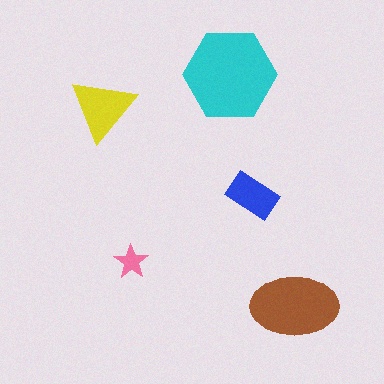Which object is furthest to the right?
The brown ellipse is rightmost.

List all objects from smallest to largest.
The pink star, the blue rectangle, the yellow triangle, the brown ellipse, the cyan hexagon.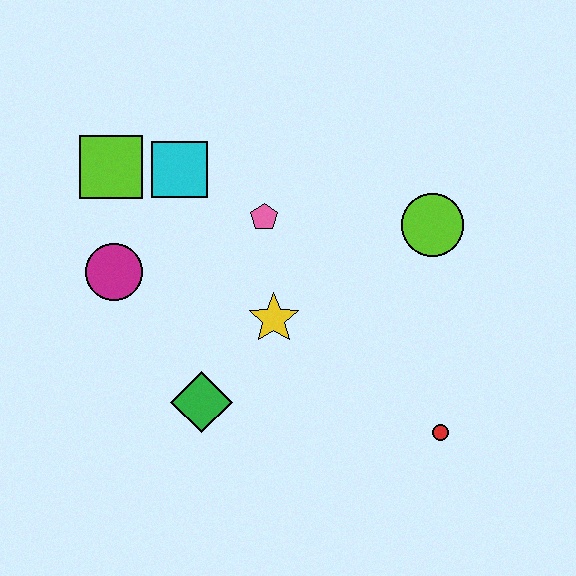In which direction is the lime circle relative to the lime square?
The lime circle is to the right of the lime square.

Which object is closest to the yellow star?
The pink pentagon is closest to the yellow star.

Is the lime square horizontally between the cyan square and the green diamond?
No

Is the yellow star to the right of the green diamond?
Yes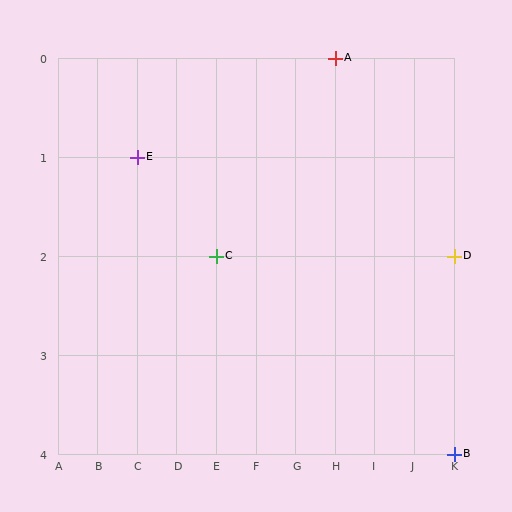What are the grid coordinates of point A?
Point A is at grid coordinates (H, 0).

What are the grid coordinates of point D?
Point D is at grid coordinates (K, 2).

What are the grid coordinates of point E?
Point E is at grid coordinates (C, 1).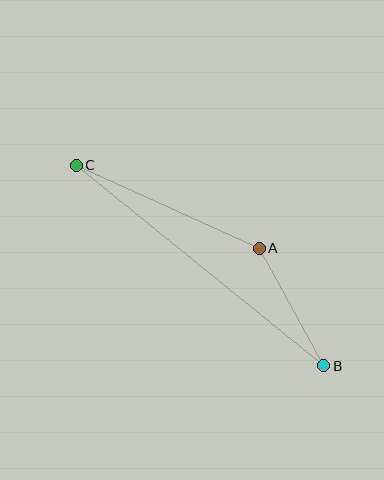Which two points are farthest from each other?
Points B and C are farthest from each other.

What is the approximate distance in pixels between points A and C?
The distance between A and C is approximately 201 pixels.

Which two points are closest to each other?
Points A and B are closest to each other.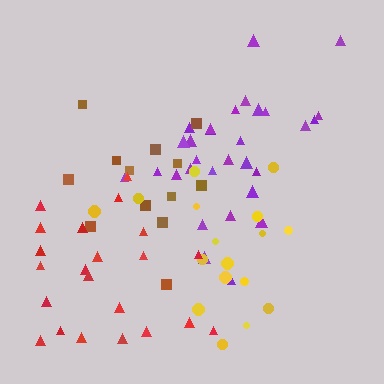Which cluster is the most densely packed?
Purple.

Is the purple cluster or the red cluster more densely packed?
Purple.